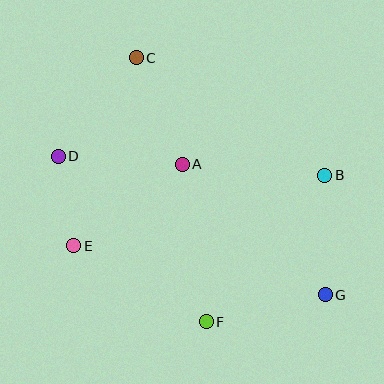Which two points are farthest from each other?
Points C and G are farthest from each other.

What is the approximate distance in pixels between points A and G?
The distance between A and G is approximately 194 pixels.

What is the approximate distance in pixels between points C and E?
The distance between C and E is approximately 198 pixels.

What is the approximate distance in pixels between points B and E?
The distance between B and E is approximately 261 pixels.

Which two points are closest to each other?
Points D and E are closest to each other.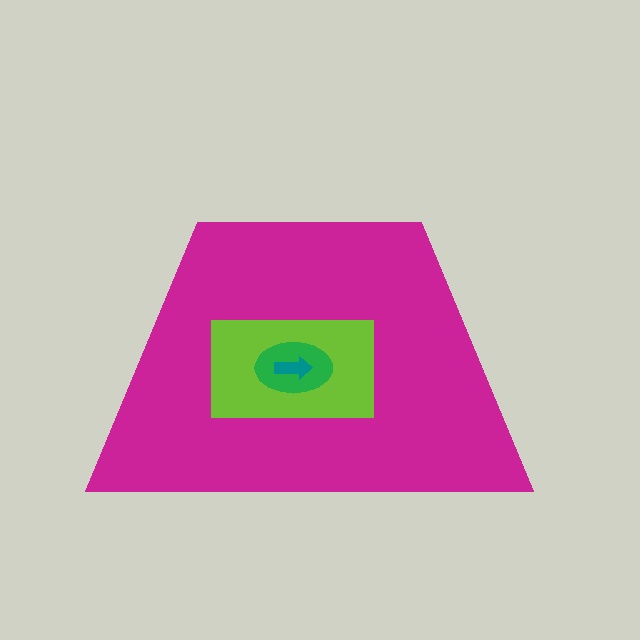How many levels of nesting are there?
4.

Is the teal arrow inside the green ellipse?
Yes.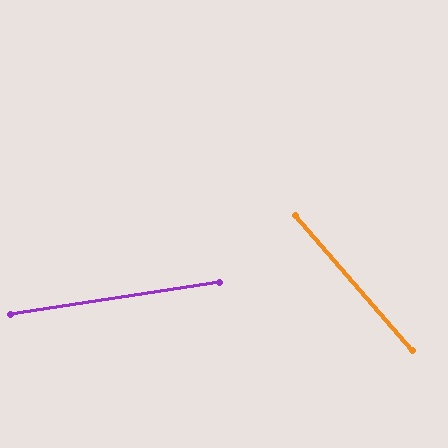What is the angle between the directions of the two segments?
Approximately 58 degrees.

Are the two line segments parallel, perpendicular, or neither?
Neither parallel nor perpendicular — they differ by about 58°.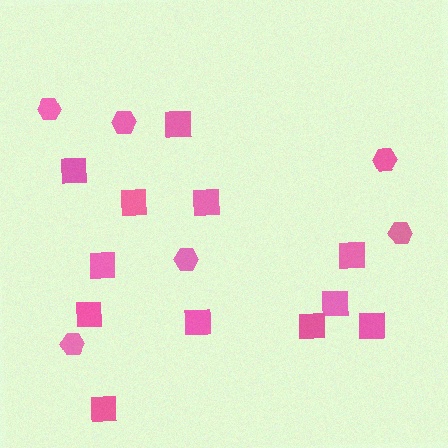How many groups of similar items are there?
There are 2 groups: one group of hexagons (6) and one group of squares (12).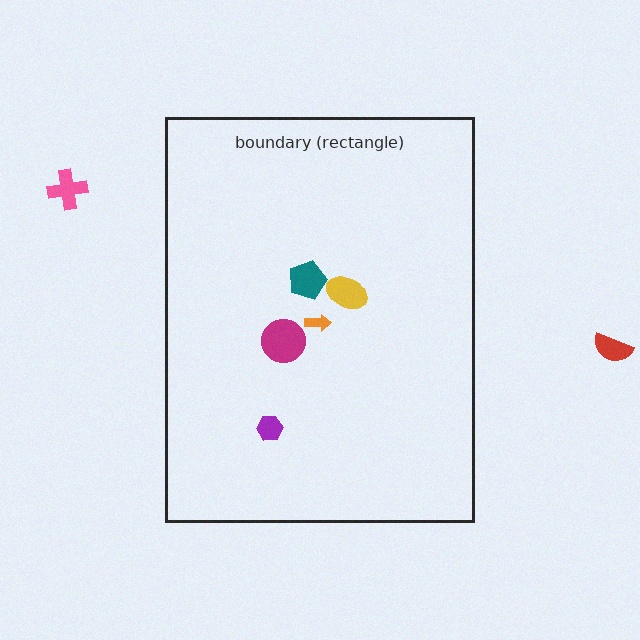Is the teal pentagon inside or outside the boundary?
Inside.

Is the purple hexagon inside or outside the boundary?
Inside.